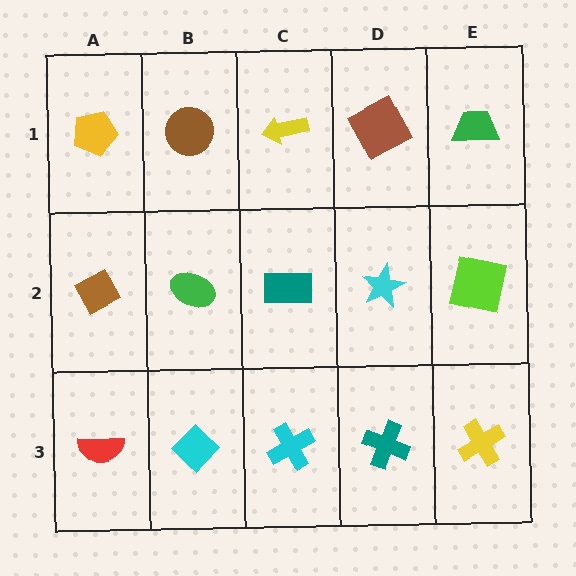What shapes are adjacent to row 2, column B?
A brown circle (row 1, column B), a cyan diamond (row 3, column B), a brown diamond (row 2, column A), a teal rectangle (row 2, column C).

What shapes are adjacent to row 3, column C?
A teal rectangle (row 2, column C), a cyan diamond (row 3, column B), a teal cross (row 3, column D).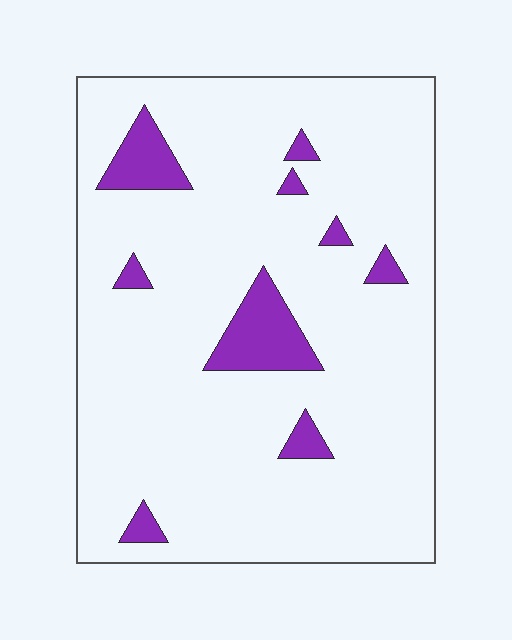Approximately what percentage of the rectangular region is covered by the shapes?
Approximately 10%.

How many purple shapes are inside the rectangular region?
9.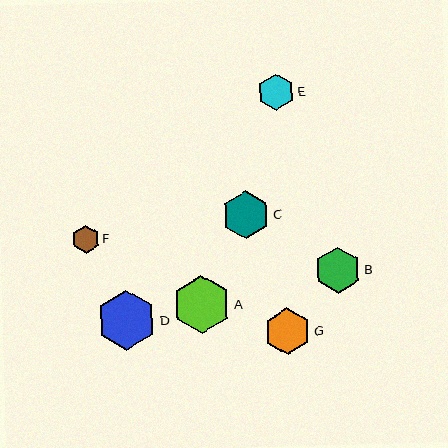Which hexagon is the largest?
Hexagon D is the largest with a size of approximately 59 pixels.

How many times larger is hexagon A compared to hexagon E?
Hexagon A is approximately 1.6 times the size of hexagon E.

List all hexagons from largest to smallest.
From largest to smallest: D, A, C, G, B, E, F.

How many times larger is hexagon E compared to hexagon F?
Hexagon E is approximately 1.3 times the size of hexagon F.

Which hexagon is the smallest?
Hexagon F is the smallest with a size of approximately 28 pixels.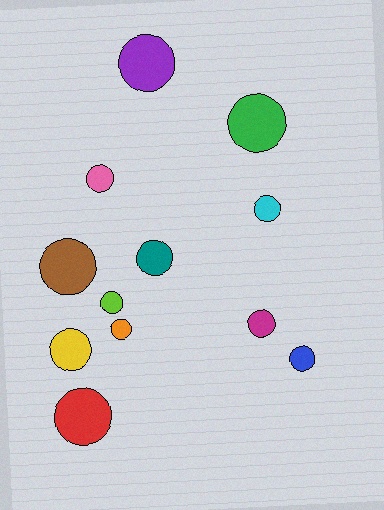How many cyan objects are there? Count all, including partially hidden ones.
There is 1 cyan object.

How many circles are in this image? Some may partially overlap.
There are 12 circles.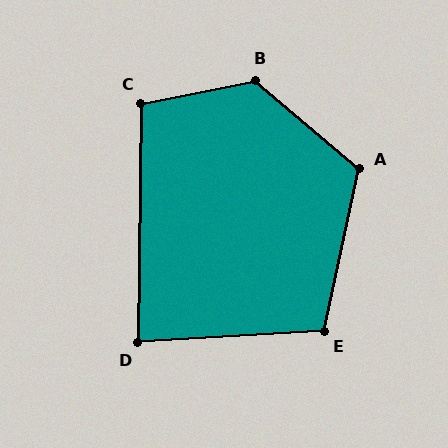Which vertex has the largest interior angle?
B, at approximately 129 degrees.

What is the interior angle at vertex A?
Approximately 118 degrees (obtuse).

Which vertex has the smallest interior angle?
D, at approximately 86 degrees.